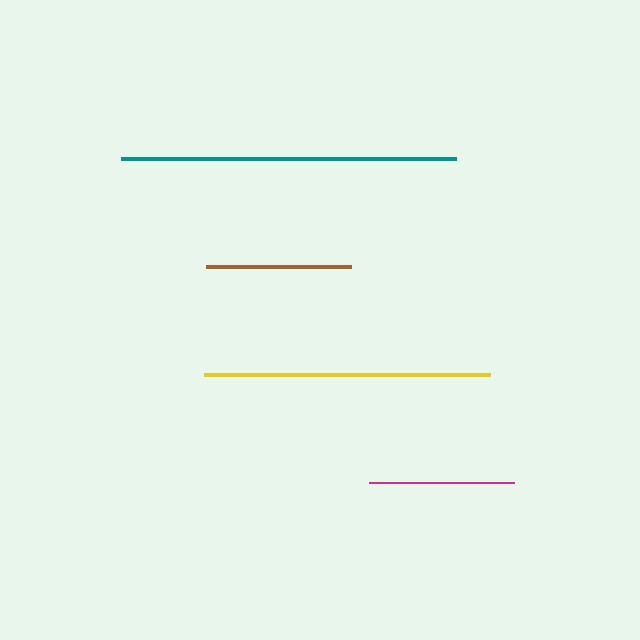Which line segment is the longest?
The teal line is the longest at approximately 334 pixels.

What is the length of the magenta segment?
The magenta segment is approximately 145 pixels long.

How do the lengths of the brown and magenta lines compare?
The brown and magenta lines are approximately the same length.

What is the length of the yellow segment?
The yellow segment is approximately 286 pixels long.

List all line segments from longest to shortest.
From longest to shortest: teal, yellow, brown, magenta.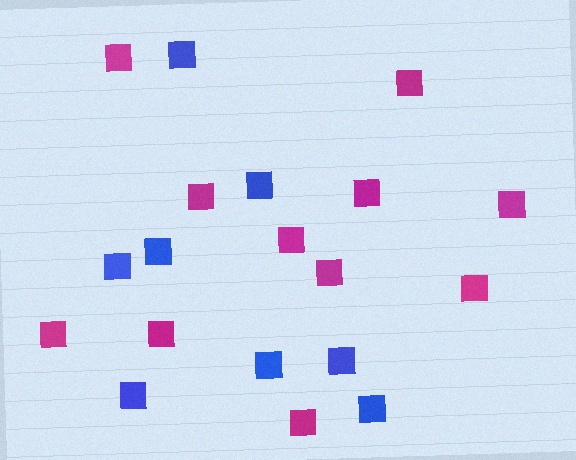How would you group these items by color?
There are 2 groups: one group of blue squares (8) and one group of magenta squares (11).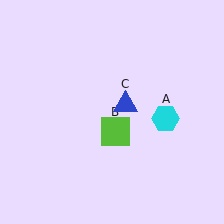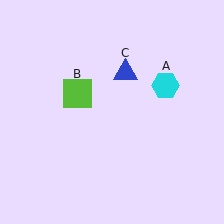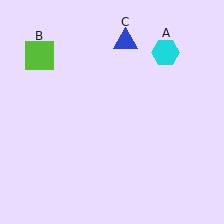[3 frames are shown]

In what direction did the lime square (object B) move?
The lime square (object B) moved up and to the left.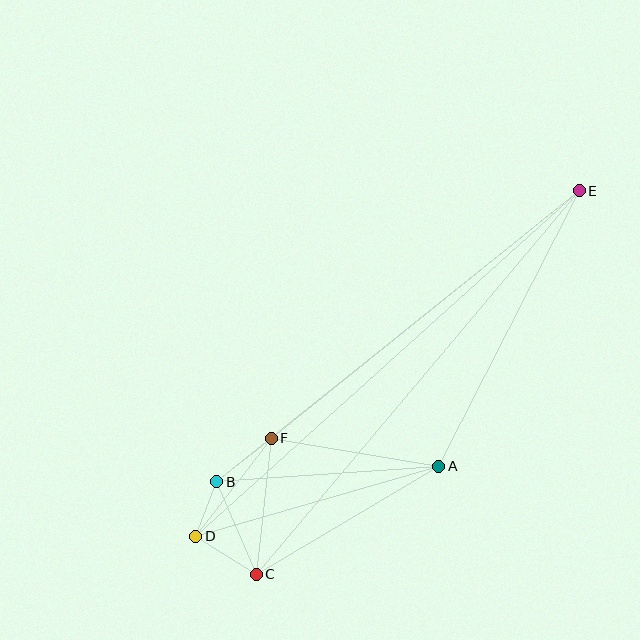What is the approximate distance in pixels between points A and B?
The distance between A and B is approximately 222 pixels.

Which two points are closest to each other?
Points B and D are closest to each other.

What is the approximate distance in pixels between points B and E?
The distance between B and E is approximately 465 pixels.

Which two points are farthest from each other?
Points D and E are farthest from each other.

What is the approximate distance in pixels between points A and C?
The distance between A and C is approximately 212 pixels.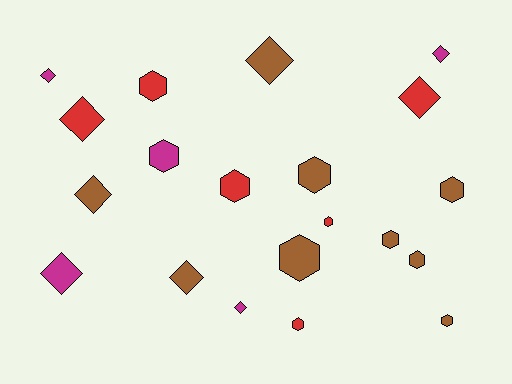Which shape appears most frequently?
Hexagon, with 11 objects.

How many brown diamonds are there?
There are 3 brown diamonds.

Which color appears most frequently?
Brown, with 9 objects.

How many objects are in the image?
There are 20 objects.